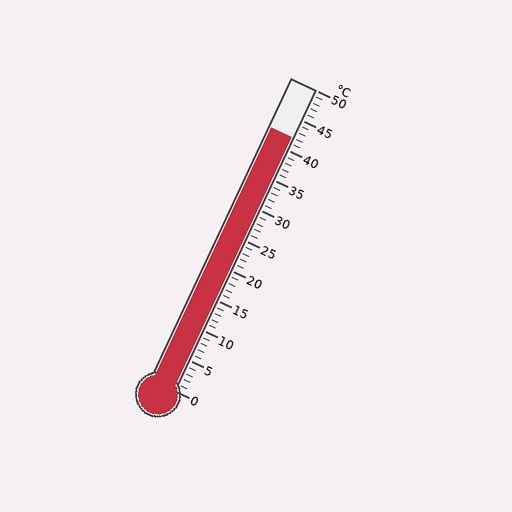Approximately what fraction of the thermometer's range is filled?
The thermometer is filled to approximately 85% of its range.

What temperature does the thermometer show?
The thermometer shows approximately 42°C.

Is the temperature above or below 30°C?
The temperature is above 30°C.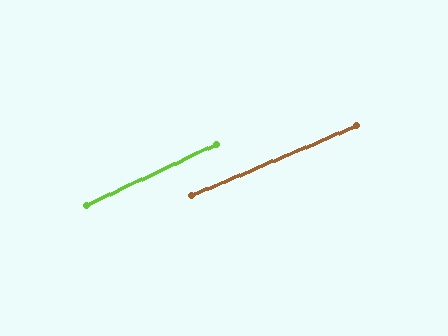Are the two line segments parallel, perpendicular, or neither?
Parallel — their directions differ by only 2.0°.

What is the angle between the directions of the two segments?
Approximately 2 degrees.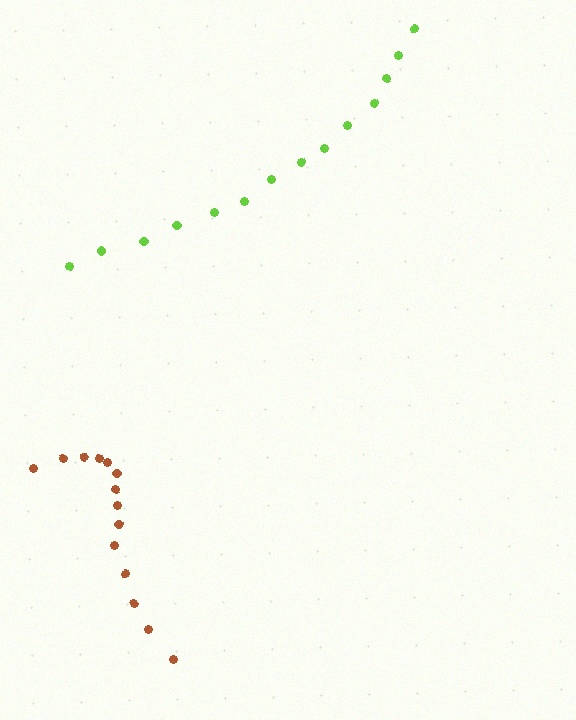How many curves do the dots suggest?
There are 2 distinct paths.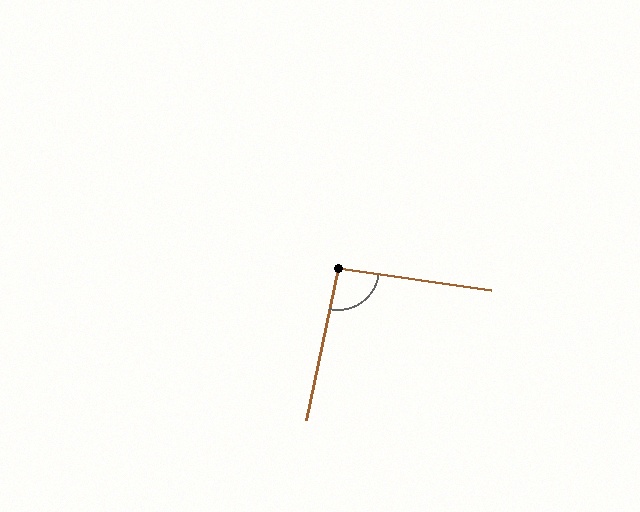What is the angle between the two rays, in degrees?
Approximately 94 degrees.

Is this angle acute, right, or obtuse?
It is approximately a right angle.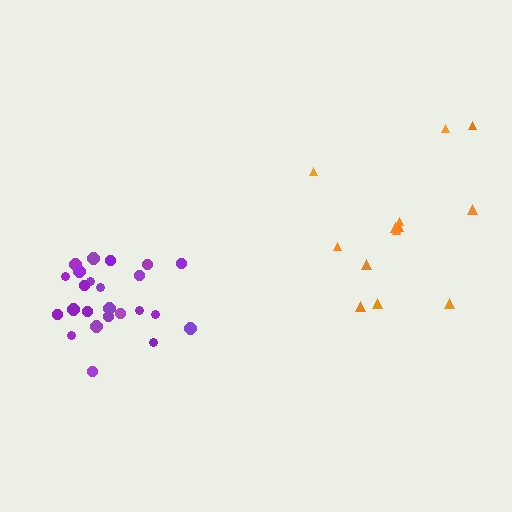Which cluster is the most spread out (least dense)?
Orange.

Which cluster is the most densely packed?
Purple.